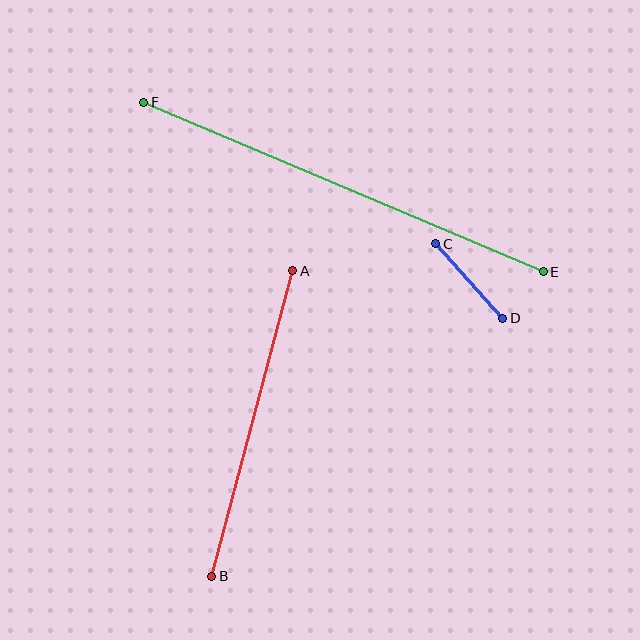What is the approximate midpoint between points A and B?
The midpoint is at approximately (252, 424) pixels.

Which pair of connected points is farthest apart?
Points E and F are farthest apart.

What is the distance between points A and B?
The distance is approximately 316 pixels.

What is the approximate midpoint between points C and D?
The midpoint is at approximately (469, 281) pixels.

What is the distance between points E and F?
The distance is approximately 434 pixels.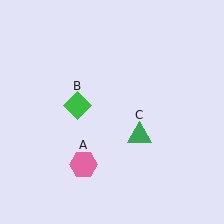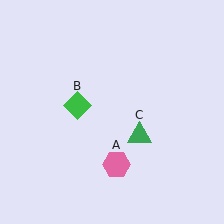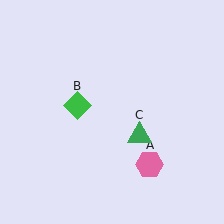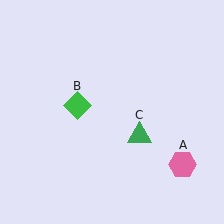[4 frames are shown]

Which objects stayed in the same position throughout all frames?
Green diamond (object B) and green triangle (object C) remained stationary.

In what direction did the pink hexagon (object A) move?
The pink hexagon (object A) moved right.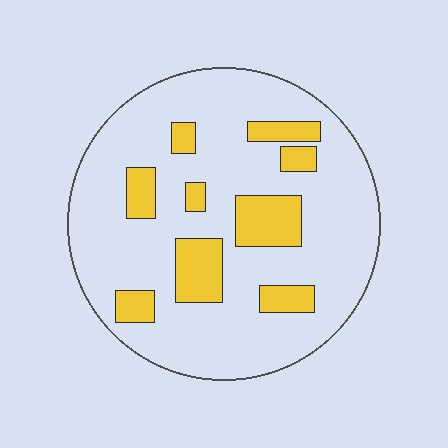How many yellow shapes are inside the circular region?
9.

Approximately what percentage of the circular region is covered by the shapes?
Approximately 20%.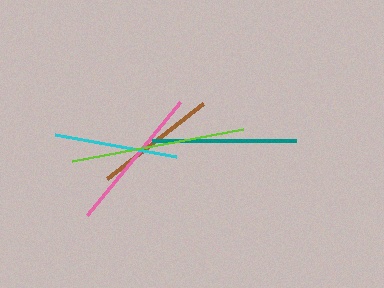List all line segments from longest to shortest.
From longest to shortest: lime, pink, teal, cyan, brown.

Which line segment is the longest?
The lime line is the longest at approximately 175 pixels.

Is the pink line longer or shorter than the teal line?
The pink line is longer than the teal line.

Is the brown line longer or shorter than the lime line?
The lime line is longer than the brown line.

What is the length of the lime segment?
The lime segment is approximately 175 pixels long.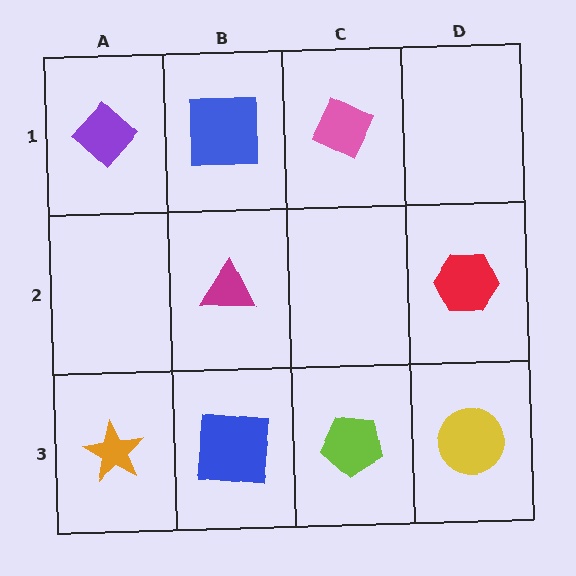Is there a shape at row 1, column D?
No, that cell is empty.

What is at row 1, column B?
A blue square.